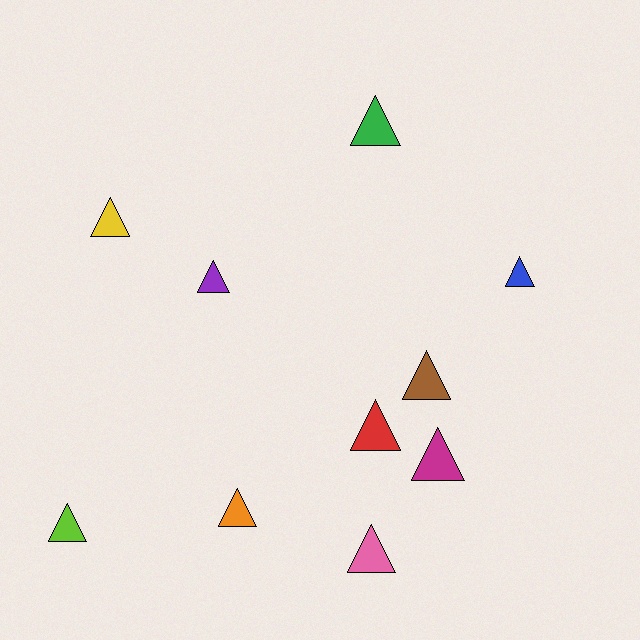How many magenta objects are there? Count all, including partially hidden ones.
There is 1 magenta object.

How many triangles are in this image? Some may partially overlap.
There are 10 triangles.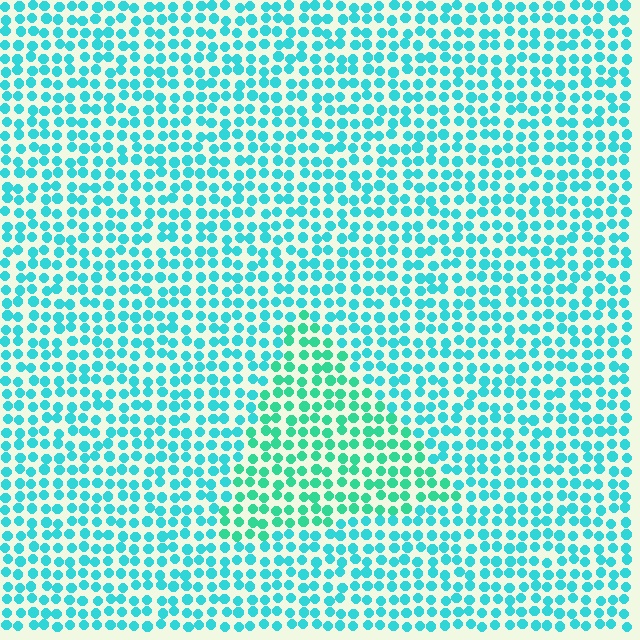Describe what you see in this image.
The image is filled with small cyan elements in a uniform arrangement. A triangle-shaped region is visible where the elements are tinted to a slightly different hue, forming a subtle color boundary.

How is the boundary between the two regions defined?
The boundary is defined purely by a slight shift in hue (about 26 degrees). Spacing, size, and orientation are identical on both sides.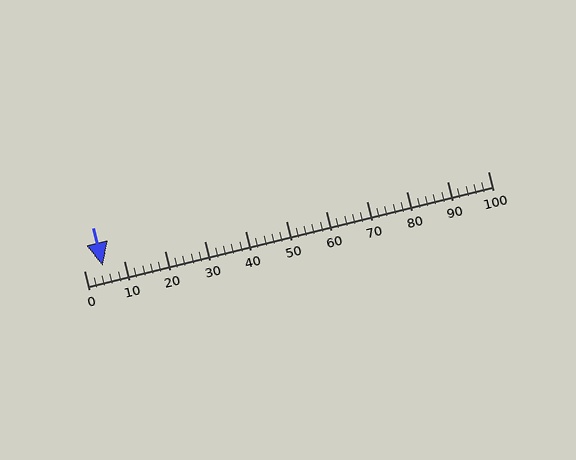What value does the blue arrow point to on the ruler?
The blue arrow points to approximately 5.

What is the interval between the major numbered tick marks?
The major tick marks are spaced 10 units apart.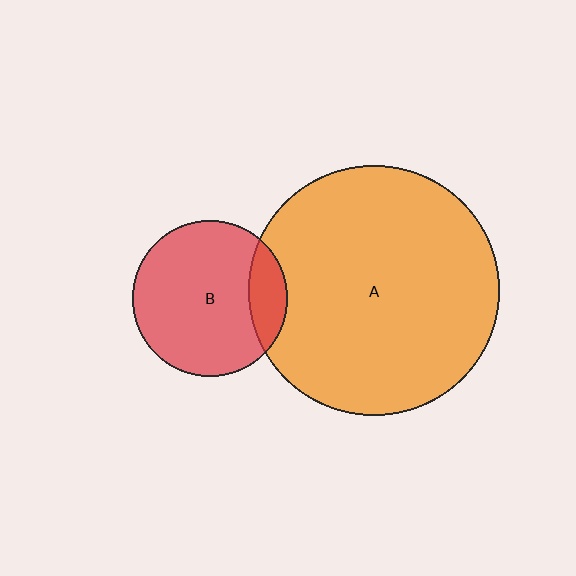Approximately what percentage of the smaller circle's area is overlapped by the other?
Approximately 15%.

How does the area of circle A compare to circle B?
Approximately 2.6 times.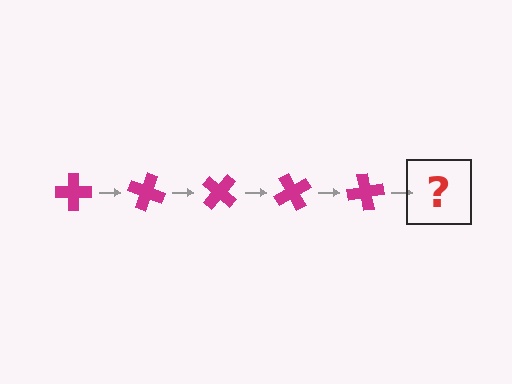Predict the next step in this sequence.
The next step is a magenta cross rotated 100 degrees.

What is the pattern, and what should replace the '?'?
The pattern is that the cross rotates 20 degrees each step. The '?' should be a magenta cross rotated 100 degrees.